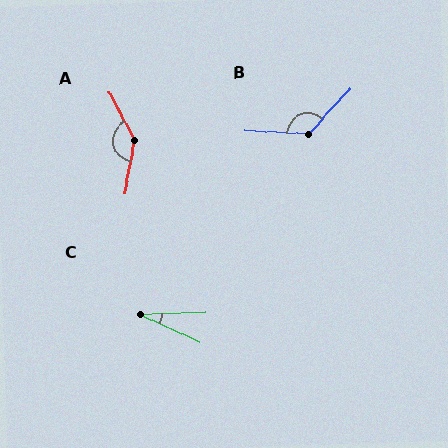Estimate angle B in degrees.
Approximately 129 degrees.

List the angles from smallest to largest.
C (27°), B (129°), A (143°).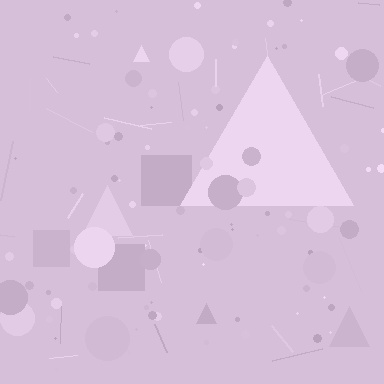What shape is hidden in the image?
A triangle is hidden in the image.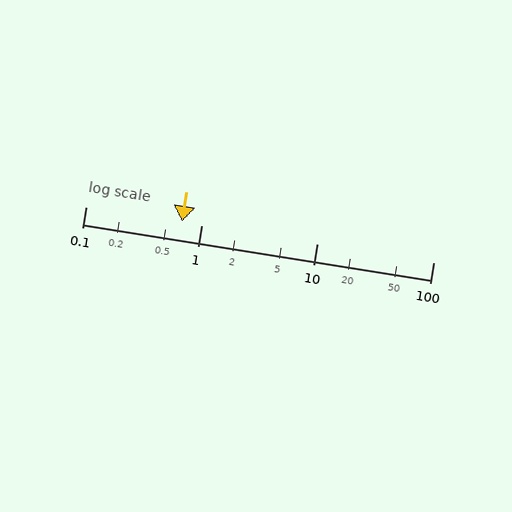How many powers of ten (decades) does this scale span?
The scale spans 3 decades, from 0.1 to 100.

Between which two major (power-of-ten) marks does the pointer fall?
The pointer is between 0.1 and 1.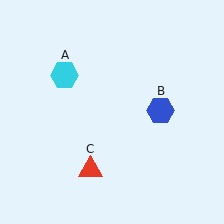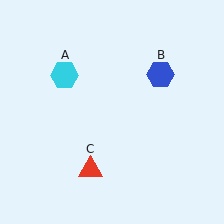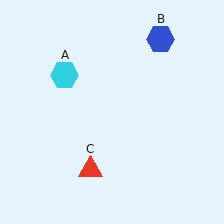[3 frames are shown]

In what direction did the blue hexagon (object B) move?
The blue hexagon (object B) moved up.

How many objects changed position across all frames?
1 object changed position: blue hexagon (object B).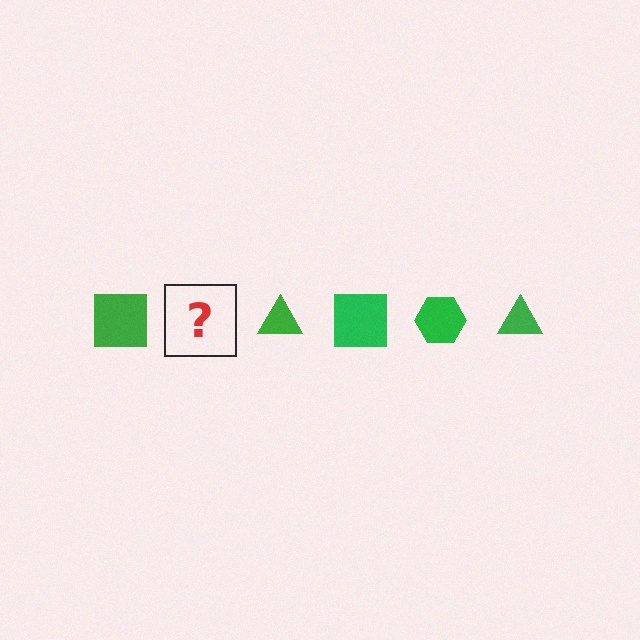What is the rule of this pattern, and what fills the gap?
The rule is that the pattern cycles through square, hexagon, triangle shapes in green. The gap should be filled with a green hexagon.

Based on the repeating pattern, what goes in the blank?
The blank should be a green hexagon.